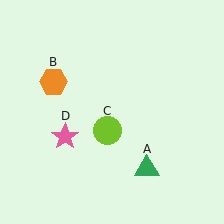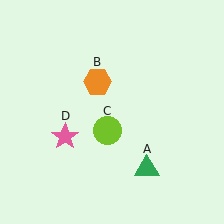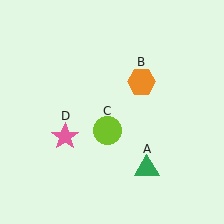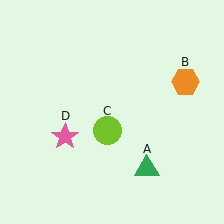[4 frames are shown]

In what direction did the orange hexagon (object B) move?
The orange hexagon (object B) moved right.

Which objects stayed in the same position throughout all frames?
Green triangle (object A) and lime circle (object C) and pink star (object D) remained stationary.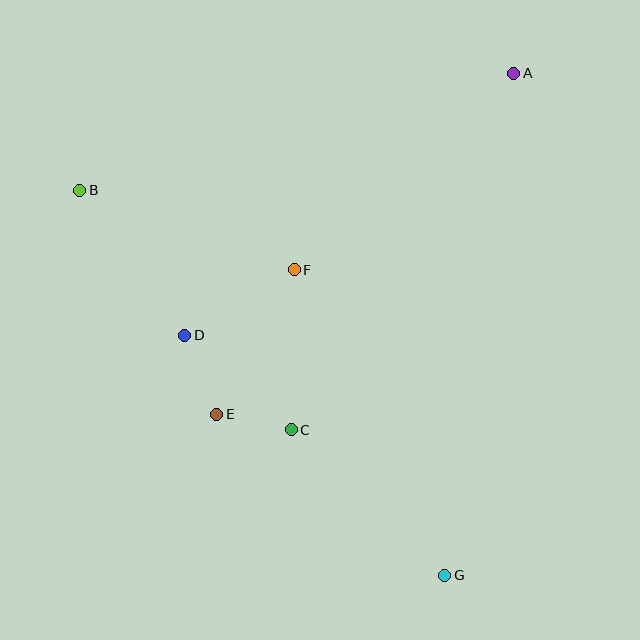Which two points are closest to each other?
Points C and E are closest to each other.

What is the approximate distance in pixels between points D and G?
The distance between D and G is approximately 354 pixels.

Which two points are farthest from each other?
Points B and G are farthest from each other.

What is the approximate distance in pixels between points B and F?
The distance between B and F is approximately 229 pixels.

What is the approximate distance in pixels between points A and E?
The distance between A and E is approximately 452 pixels.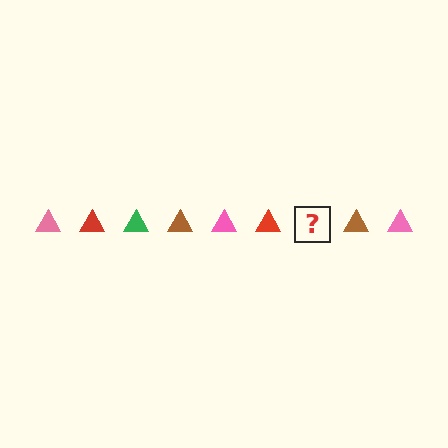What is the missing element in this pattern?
The missing element is a green triangle.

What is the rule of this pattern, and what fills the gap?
The rule is that the pattern cycles through pink, red, green, brown triangles. The gap should be filled with a green triangle.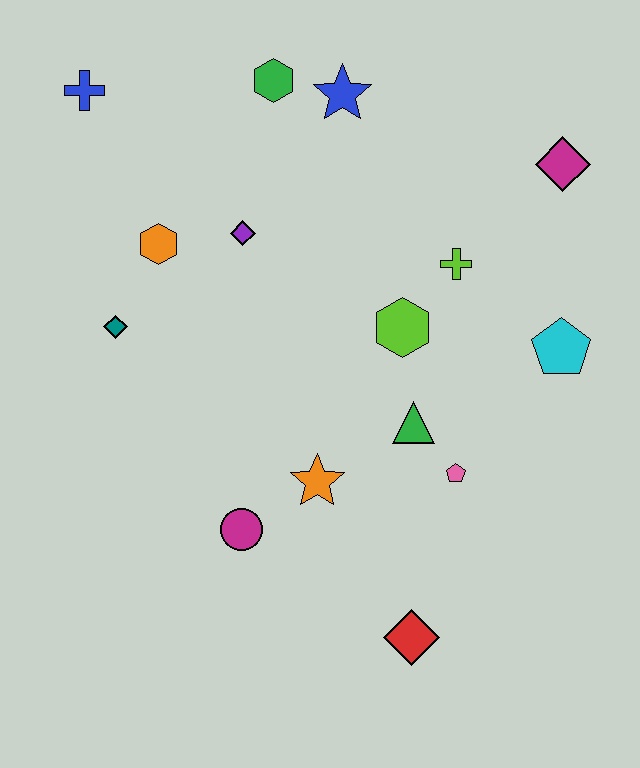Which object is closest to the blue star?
The green hexagon is closest to the blue star.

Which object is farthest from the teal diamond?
The magenta diamond is farthest from the teal diamond.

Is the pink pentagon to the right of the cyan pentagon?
No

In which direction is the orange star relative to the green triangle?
The orange star is to the left of the green triangle.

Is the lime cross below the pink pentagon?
No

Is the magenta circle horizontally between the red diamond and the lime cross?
No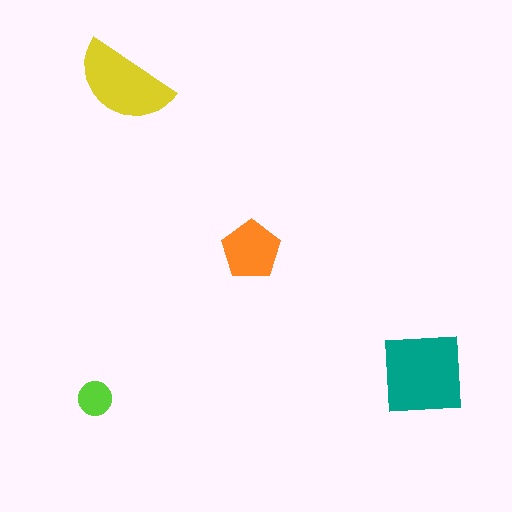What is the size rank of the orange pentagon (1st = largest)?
3rd.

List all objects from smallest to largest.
The lime circle, the orange pentagon, the yellow semicircle, the teal square.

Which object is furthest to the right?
The teal square is rightmost.